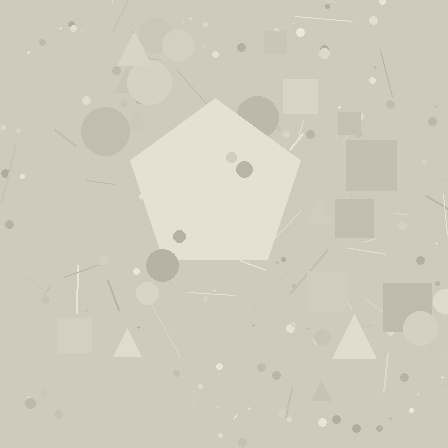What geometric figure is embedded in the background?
A pentagon is embedded in the background.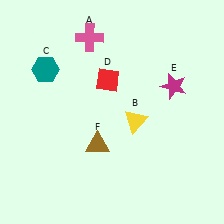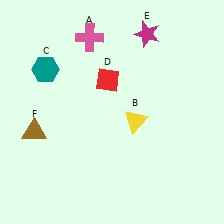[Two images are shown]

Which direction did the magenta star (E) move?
The magenta star (E) moved up.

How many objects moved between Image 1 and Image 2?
2 objects moved between the two images.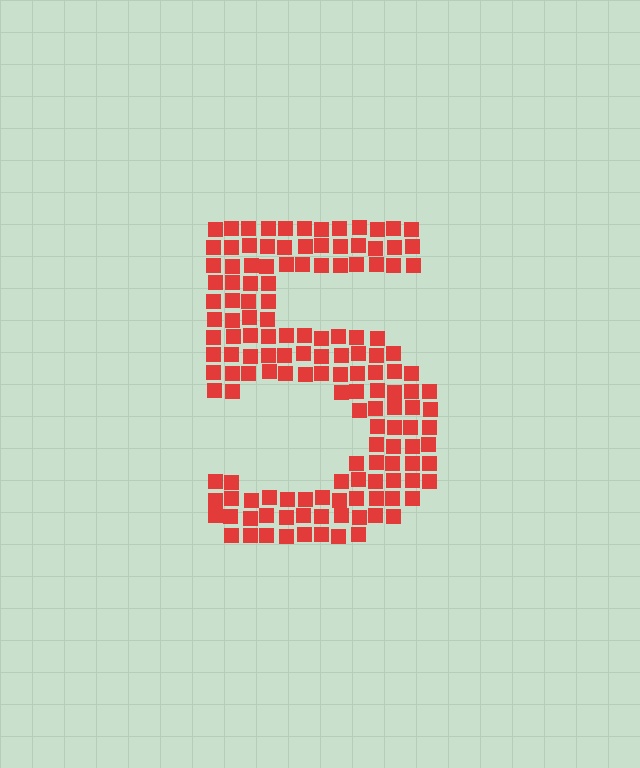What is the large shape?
The large shape is the digit 5.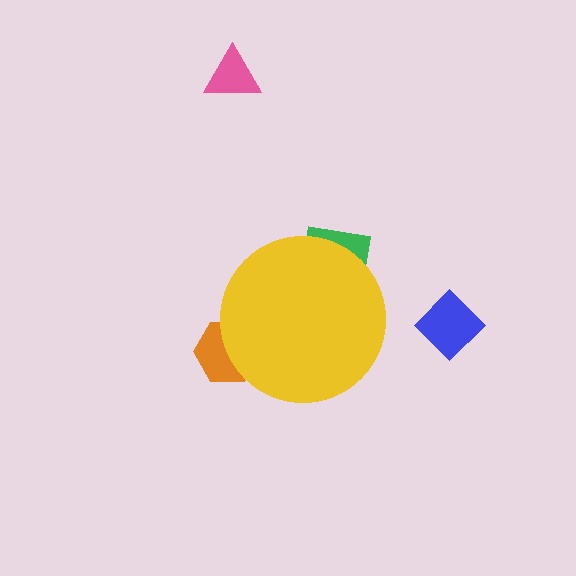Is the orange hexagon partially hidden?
Yes, the orange hexagon is partially hidden behind the yellow circle.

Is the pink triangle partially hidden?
No, the pink triangle is fully visible.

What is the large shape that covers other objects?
A yellow circle.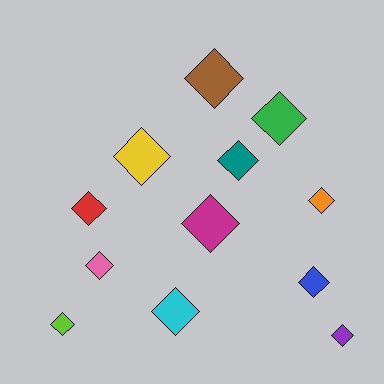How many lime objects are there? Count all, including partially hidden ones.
There is 1 lime object.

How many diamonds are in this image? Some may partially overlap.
There are 12 diamonds.